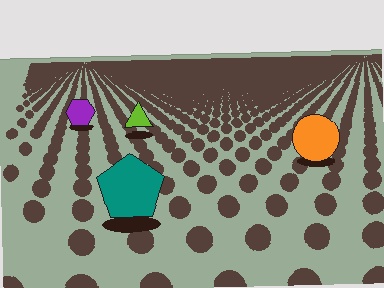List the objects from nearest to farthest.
From nearest to farthest: the teal pentagon, the orange circle, the lime triangle, the purple hexagon.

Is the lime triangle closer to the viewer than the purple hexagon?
Yes. The lime triangle is closer — you can tell from the texture gradient: the ground texture is coarser near it.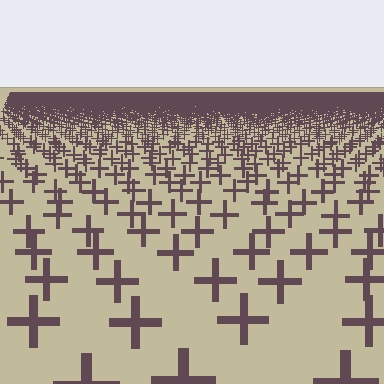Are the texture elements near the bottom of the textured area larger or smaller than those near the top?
Larger. Near the bottom, elements are closer to the viewer and appear at a bigger on-screen size.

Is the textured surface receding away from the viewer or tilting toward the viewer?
The surface is receding away from the viewer. Texture elements get smaller and denser toward the top.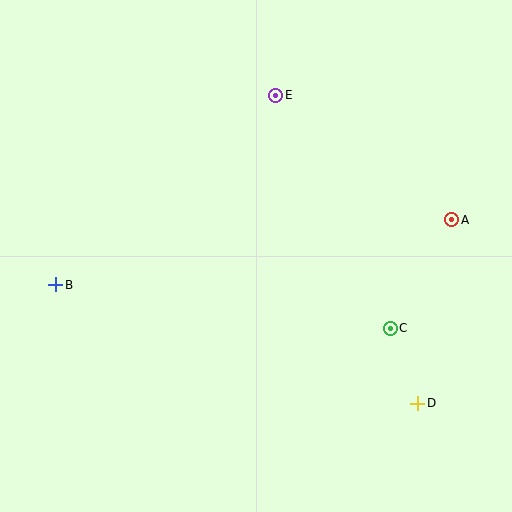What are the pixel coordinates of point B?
Point B is at (56, 285).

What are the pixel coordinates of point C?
Point C is at (390, 328).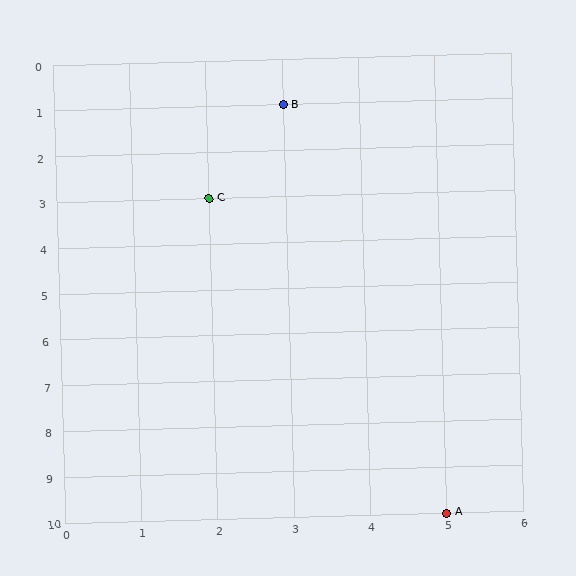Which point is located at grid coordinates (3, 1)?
Point B is at (3, 1).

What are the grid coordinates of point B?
Point B is at grid coordinates (3, 1).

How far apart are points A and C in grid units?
Points A and C are 3 columns and 7 rows apart (about 7.6 grid units diagonally).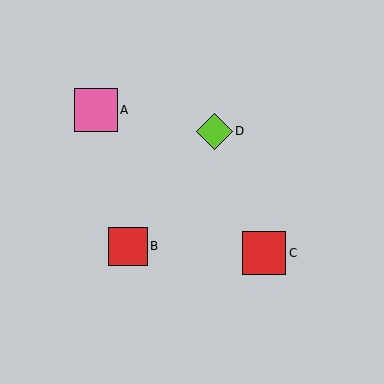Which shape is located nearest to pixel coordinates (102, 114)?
The pink square (labeled A) at (96, 110) is nearest to that location.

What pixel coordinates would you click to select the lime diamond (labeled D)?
Click at (214, 131) to select the lime diamond D.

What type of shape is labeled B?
Shape B is a red square.